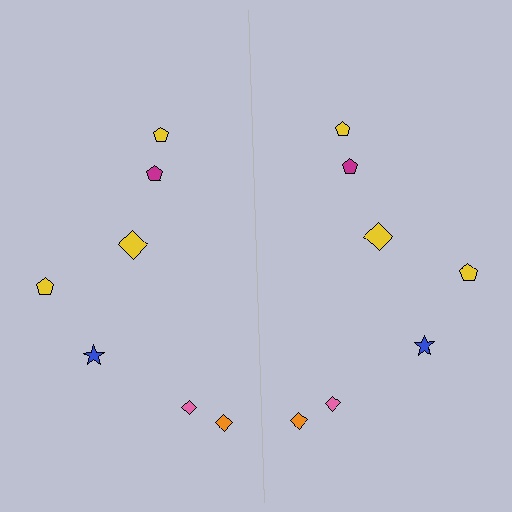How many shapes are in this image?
There are 14 shapes in this image.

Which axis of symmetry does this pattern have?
The pattern has a vertical axis of symmetry running through the center of the image.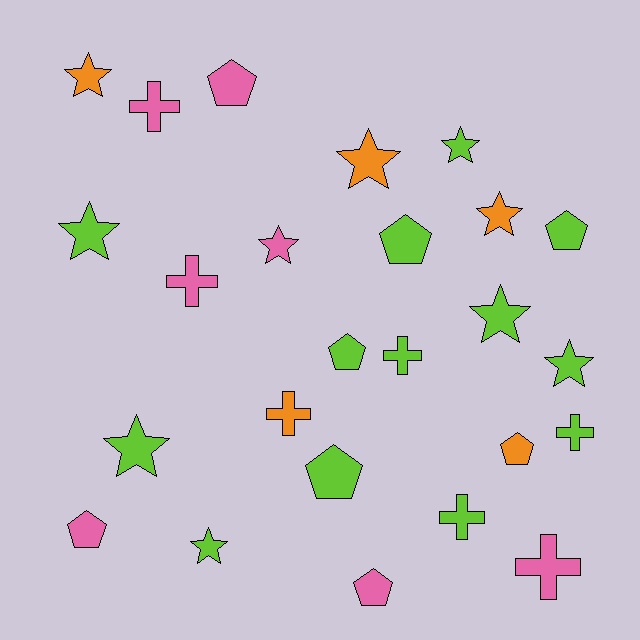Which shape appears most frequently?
Star, with 10 objects.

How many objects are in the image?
There are 25 objects.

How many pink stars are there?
There is 1 pink star.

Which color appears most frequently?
Lime, with 13 objects.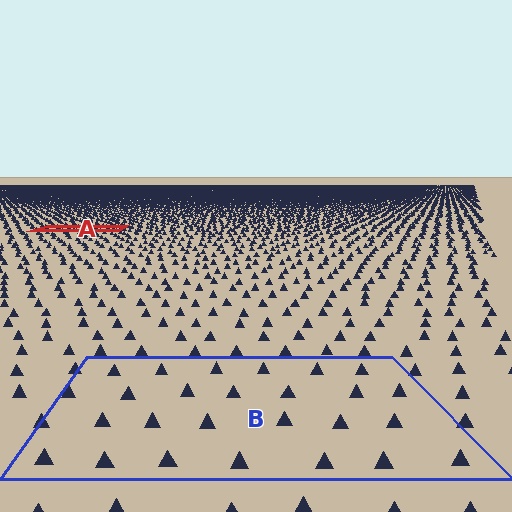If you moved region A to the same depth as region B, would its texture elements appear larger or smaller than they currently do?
They would appear larger. At a closer depth, the same texture elements are projected at a bigger on-screen size.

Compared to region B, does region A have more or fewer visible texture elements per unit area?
Region A has more texture elements per unit area — they are packed more densely because it is farther away.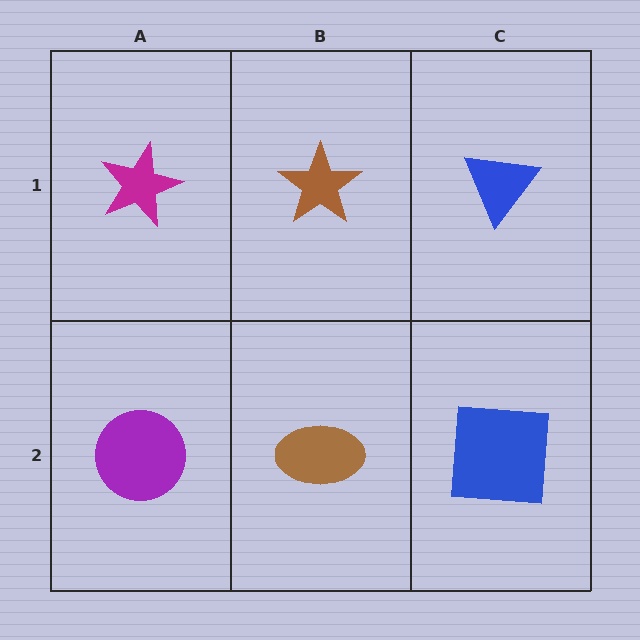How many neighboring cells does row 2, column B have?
3.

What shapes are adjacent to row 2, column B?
A brown star (row 1, column B), a purple circle (row 2, column A), a blue square (row 2, column C).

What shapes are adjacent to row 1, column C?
A blue square (row 2, column C), a brown star (row 1, column B).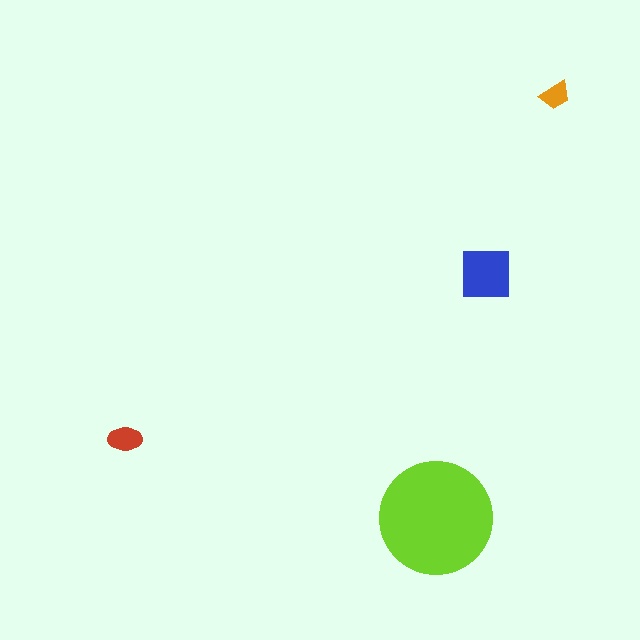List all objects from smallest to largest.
The orange trapezoid, the red ellipse, the blue square, the lime circle.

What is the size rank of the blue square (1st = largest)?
2nd.